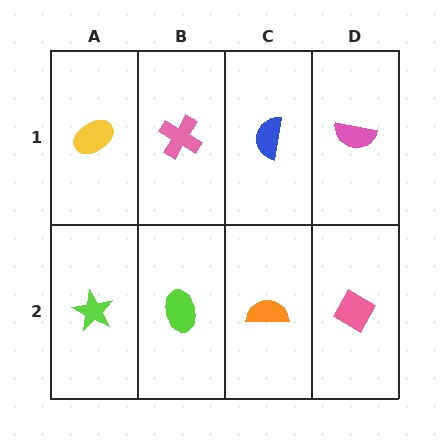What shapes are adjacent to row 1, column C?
An orange semicircle (row 2, column C), a pink cross (row 1, column B), a pink semicircle (row 1, column D).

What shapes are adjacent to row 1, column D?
A pink diamond (row 2, column D), a blue semicircle (row 1, column C).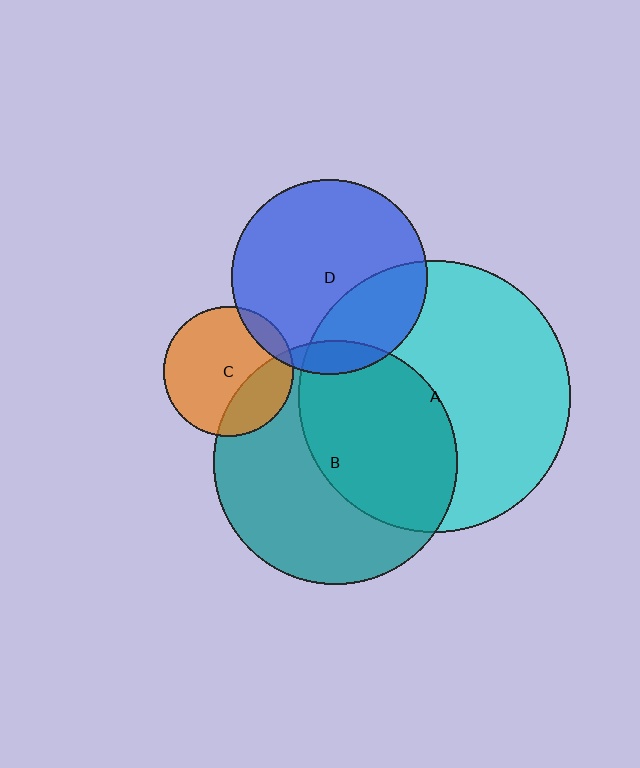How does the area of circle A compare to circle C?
Approximately 4.4 times.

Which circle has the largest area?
Circle A (cyan).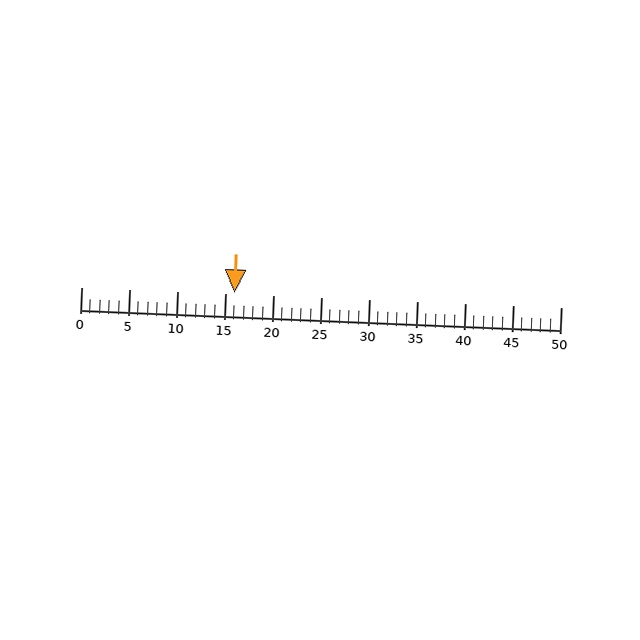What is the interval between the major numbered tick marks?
The major tick marks are spaced 5 units apart.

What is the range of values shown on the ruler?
The ruler shows values from 0 to 50.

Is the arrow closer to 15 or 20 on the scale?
The arrow is closer to 15.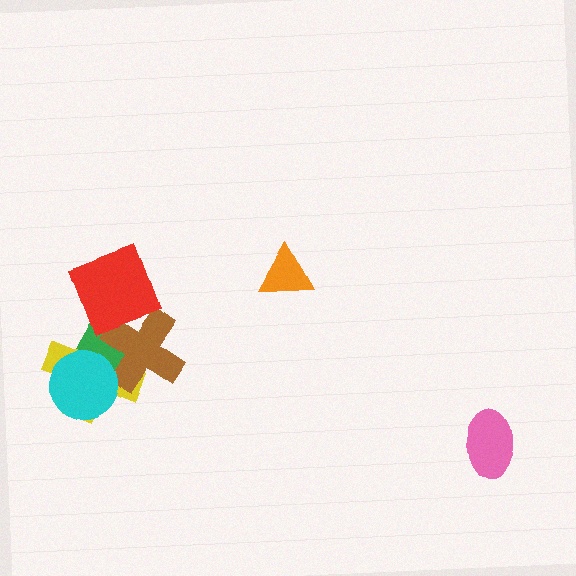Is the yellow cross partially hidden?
Yes, it is partially covered by another shape.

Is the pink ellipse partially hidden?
No, no other shape covers it.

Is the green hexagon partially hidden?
Yes, it is partially covered by another shape.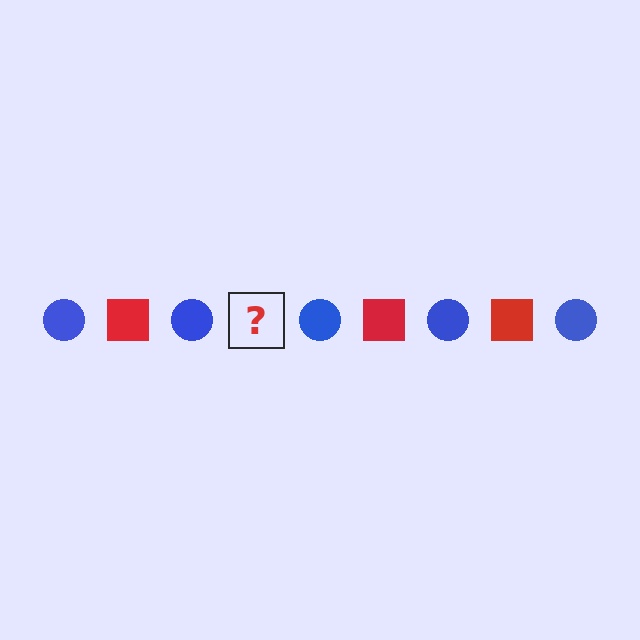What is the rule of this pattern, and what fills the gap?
The rule is that the pattern alternates between blue circle and red square. The gap should be filled with a red square.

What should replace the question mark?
The question mark should be replaced with a red square.